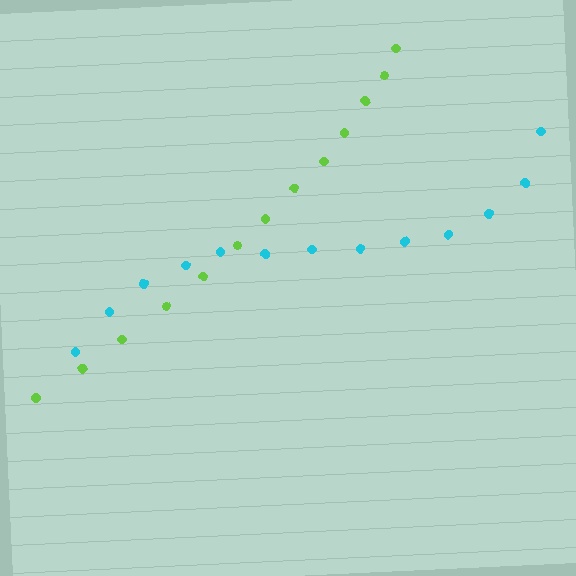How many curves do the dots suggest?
There are 2 distinct paths.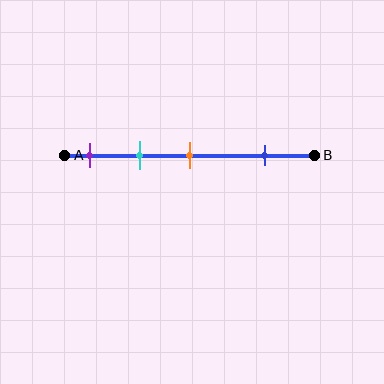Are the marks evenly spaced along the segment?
No, the marks are not evenly spaced.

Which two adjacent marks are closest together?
The purple and cyan marks are the closest adjacent pair.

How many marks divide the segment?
There are 4 marks dividing the segment.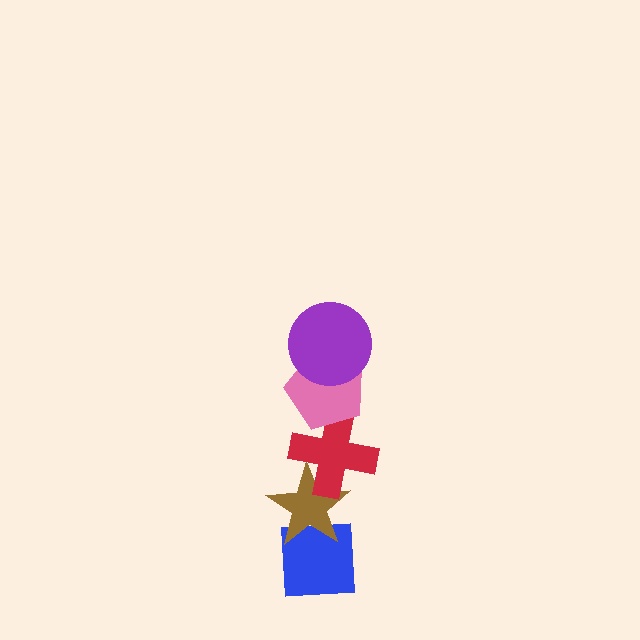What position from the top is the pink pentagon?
The pink pentagon is 2nd from the top.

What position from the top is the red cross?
The red cross is 3rd from the top.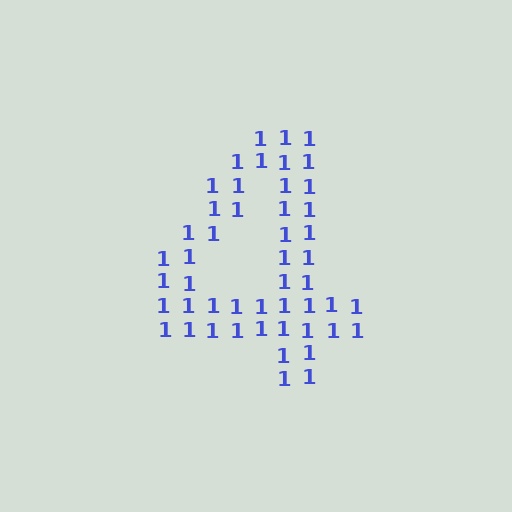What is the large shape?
The large shape is the digit 4.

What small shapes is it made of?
It is made of small digit 1's.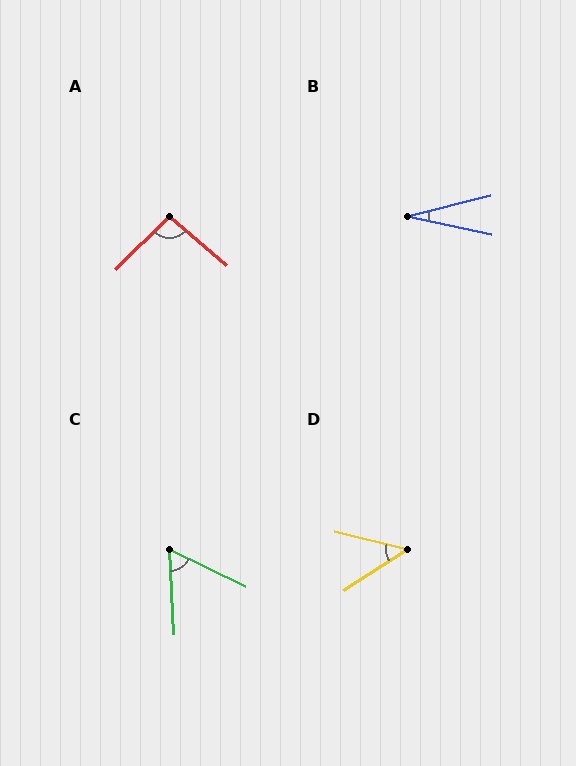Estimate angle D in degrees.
Approximately 46 degrees.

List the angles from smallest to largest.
B (26°), D (46°), C (61°), A (94°).